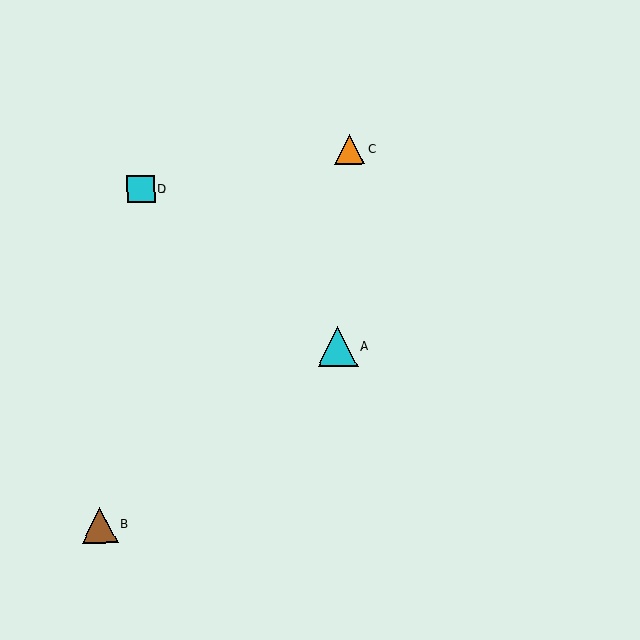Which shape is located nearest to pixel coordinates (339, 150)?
The orange triangle (labeled C) at (349, 149) is nearest to that location.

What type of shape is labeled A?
Shape A is a cyan triangle.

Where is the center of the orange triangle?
The center of the orange triangle is at (349, 149).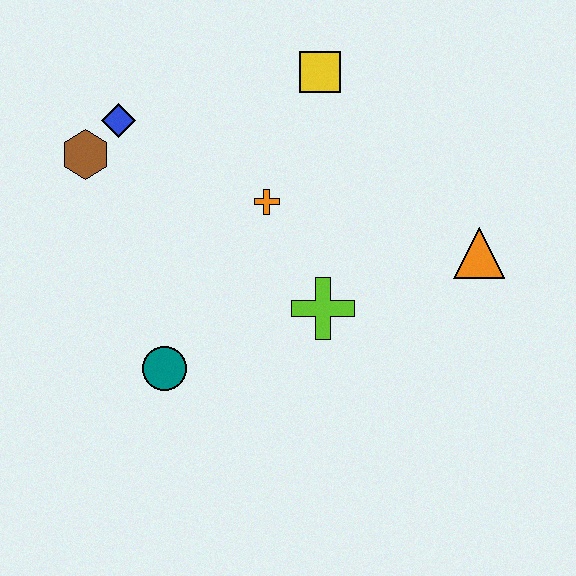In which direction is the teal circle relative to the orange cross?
The teal circle is below the orange cross.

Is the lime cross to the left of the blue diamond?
No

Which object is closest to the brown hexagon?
The blue diamond is closest to the brown hexagon.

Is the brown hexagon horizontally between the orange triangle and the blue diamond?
No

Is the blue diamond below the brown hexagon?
No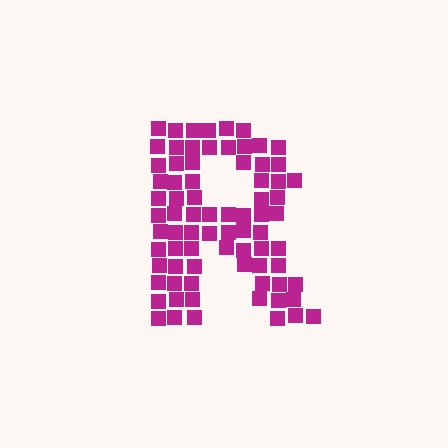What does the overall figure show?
The overall figure shows the letter R.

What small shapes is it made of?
It is made of small squares.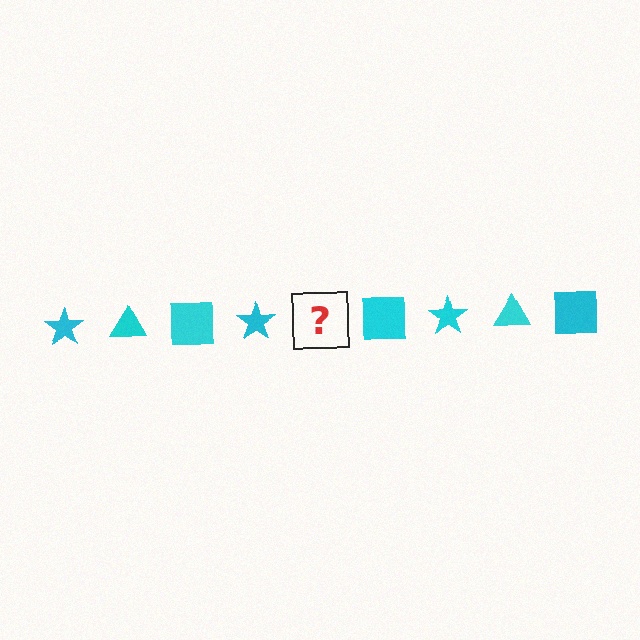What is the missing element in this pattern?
The missing element is a cyan triangle.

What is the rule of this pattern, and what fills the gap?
The rule is that the pattern cycles through star, triangle, square shapes in cyan. The gap should be filled with a cyan triangle.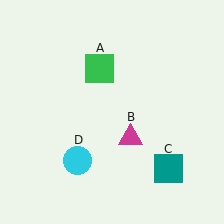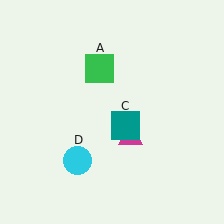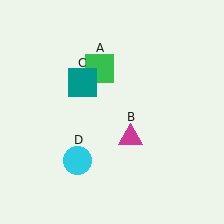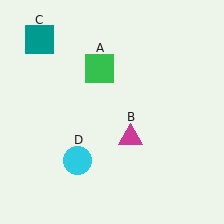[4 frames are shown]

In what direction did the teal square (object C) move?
The teal square (object C) moved up and to the left.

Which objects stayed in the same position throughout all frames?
Green square (object A) and magenta triangle (object B) and cyan circle (object D) remained stationary.